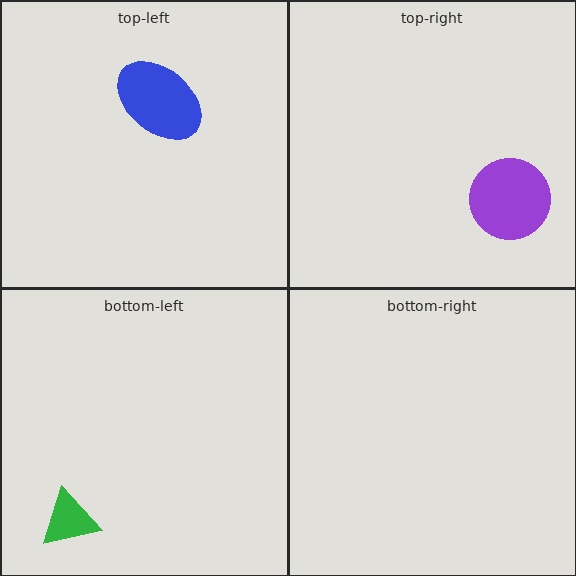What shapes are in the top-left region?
The blue ellipse.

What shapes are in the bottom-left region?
The green triangle.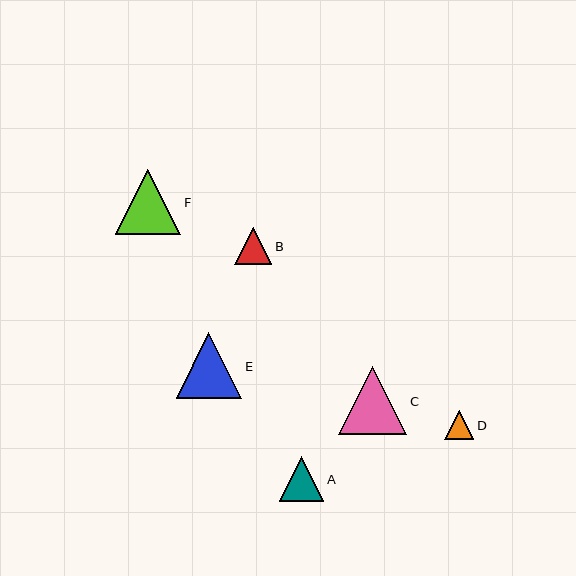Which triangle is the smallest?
Triangle D is the smallest with a size of approximately 29 pixels.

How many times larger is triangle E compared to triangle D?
Triangle E is approximately 2.3 times the size of triangle D.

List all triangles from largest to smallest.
From largest to smallest: C, E, F, A, B, D.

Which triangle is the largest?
Triangle C is the largest with a size of approximately 68 pixels.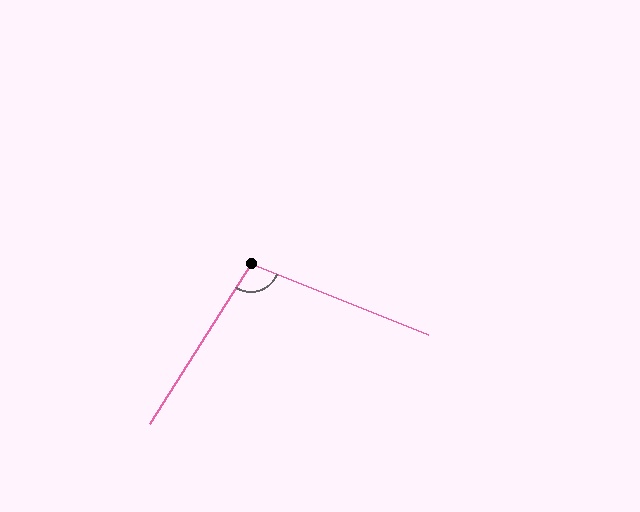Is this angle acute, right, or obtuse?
It is obtuse.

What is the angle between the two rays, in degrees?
Approximately 101 degrees.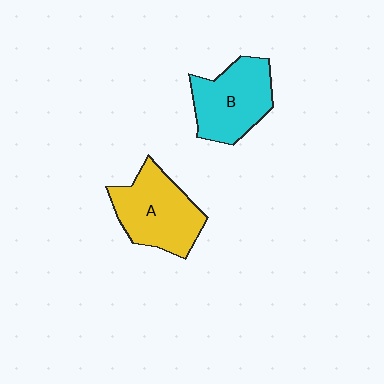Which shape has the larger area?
Shape A (yellow).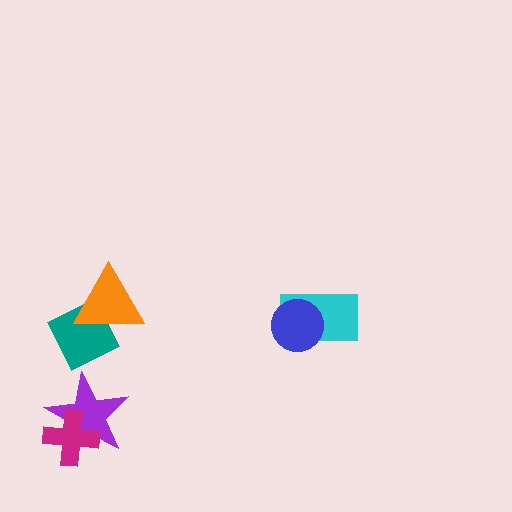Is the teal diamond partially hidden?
Yes, it is partially covered by another shape.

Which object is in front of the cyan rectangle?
The blue circle is in front of the cyan rectangle.